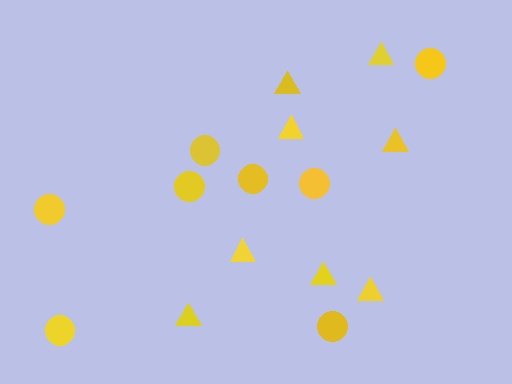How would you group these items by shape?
There are 2 groups: one group of circles (8) and one group of triangles (8).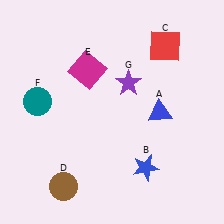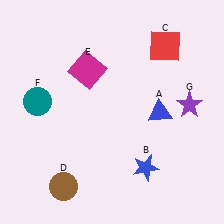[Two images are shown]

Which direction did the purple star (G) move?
The purple star (G) moved right.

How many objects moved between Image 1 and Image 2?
1 object moved between the two images.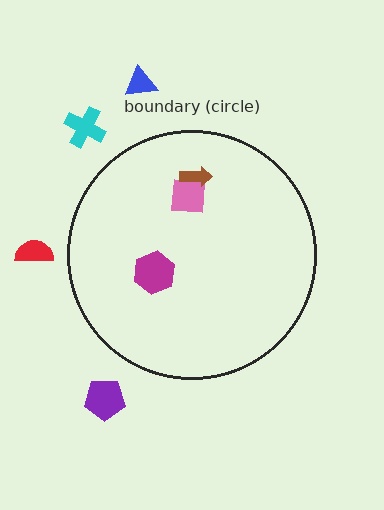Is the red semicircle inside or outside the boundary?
Outside.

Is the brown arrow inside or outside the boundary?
Inside.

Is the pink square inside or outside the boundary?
Inside.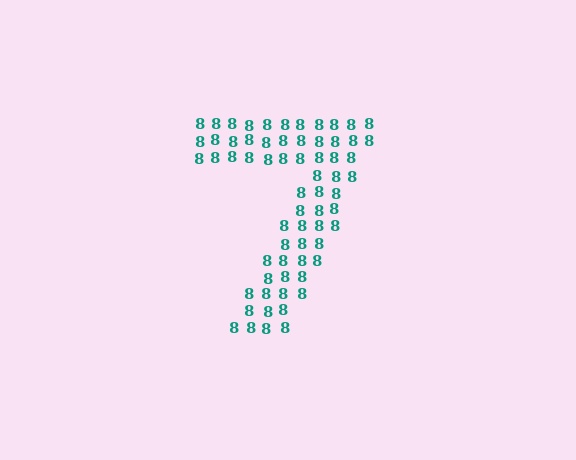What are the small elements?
The small elements are digit 8's.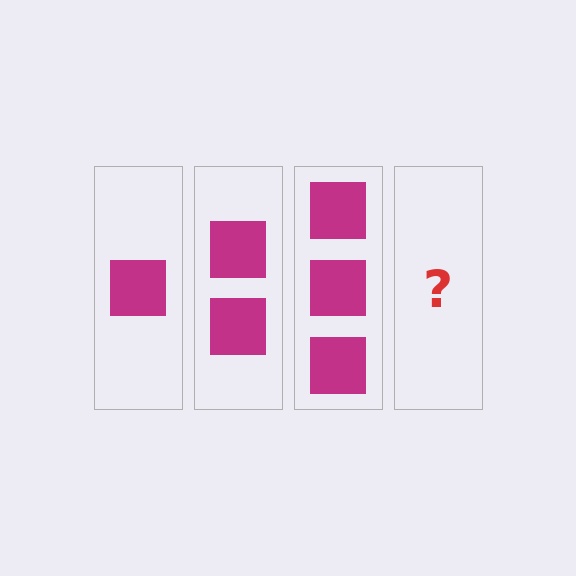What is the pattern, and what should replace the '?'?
The pattern is that each step adds one more square. The '?' should be 4 squares.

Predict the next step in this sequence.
The next step is 4 squares.